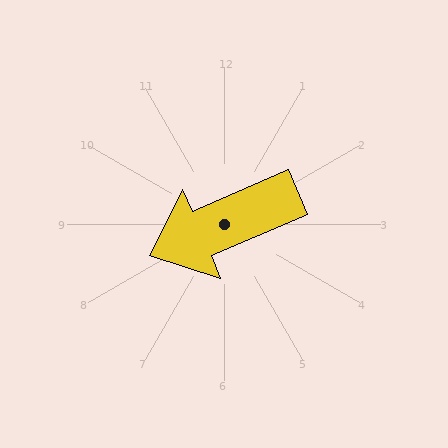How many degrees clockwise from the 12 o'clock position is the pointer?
Approximately 247 degrees.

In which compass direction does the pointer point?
Southwest.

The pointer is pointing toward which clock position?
Roughly 8 o'clock.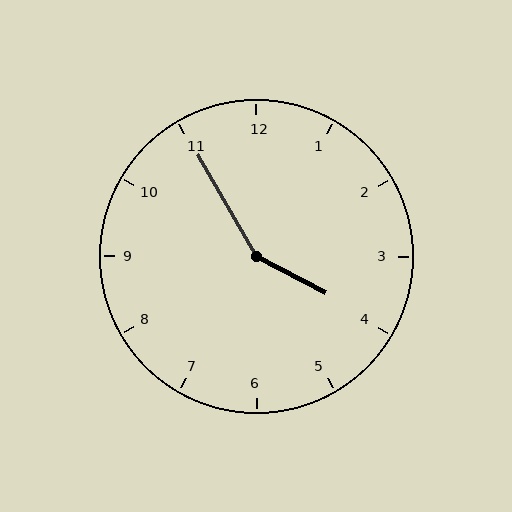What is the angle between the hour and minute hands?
Approximately 148 degrees.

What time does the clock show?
3:55.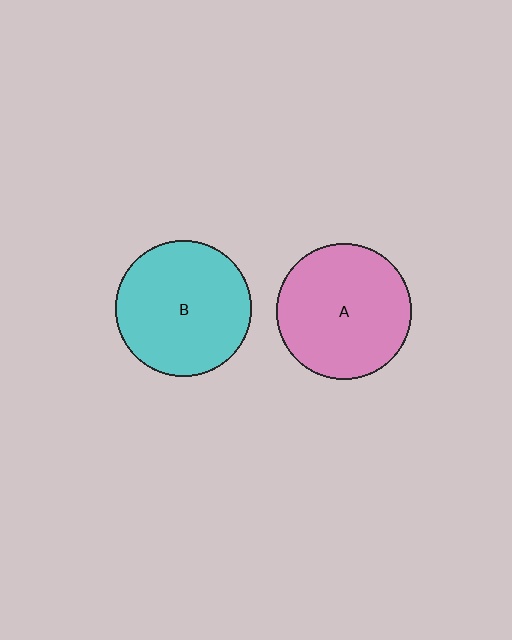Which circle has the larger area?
Circle B (cyan).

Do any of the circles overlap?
No, none of the circles overlap.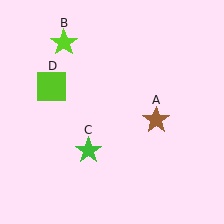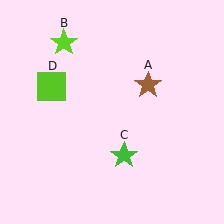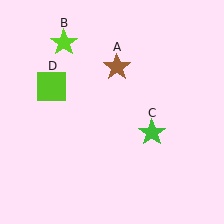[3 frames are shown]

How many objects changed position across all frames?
2 objects changed position: brown star (object A), green star (object C).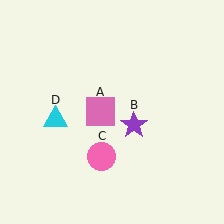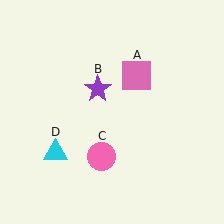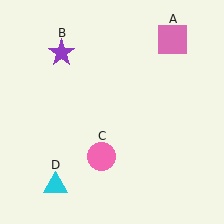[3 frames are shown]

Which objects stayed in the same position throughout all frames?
Pink circle (object C) remained stationary.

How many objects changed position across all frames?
3 objects changed position: pink square (object A), purple star (object B), cyan triangle (object D).